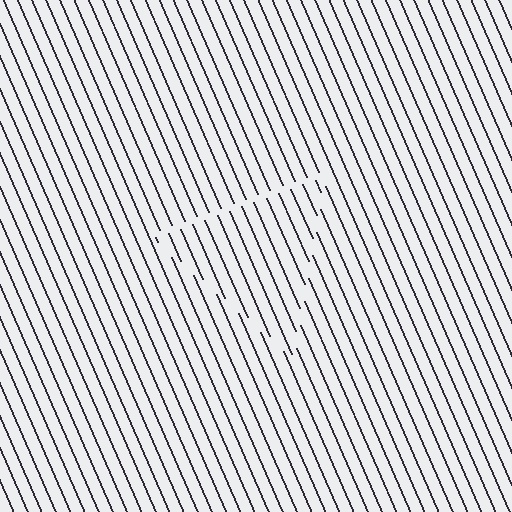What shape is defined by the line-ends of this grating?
An illusory triangle. The interior of the shape contains the same grating, shifted by half a period — the contour is defined by the phase discontinuity where line-ends from the inner and outer gratings abut.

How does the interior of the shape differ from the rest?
The interior of the shape contains the same grating, shifted by half a period — the contour is defined by the phase discontinuity where line-ends from the inner and outer gratings abut.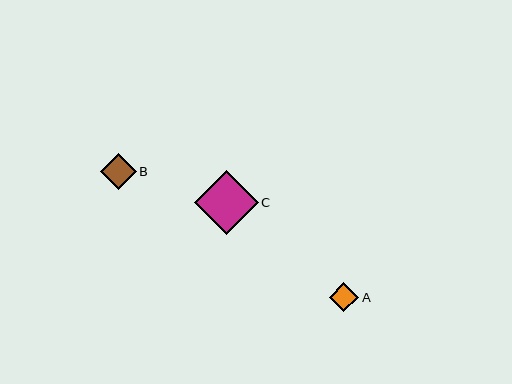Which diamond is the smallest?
Diamond A is the smallest with a size of approximately 29 pixels.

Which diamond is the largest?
Diamond C is the largest with a size of approximately 64 pixels.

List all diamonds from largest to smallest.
From largest to smallest: C, B, A.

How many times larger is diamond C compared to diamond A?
Diamond C is approximately 2.2 times the size of diamond A.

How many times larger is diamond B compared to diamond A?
Diamond B is approximately 1.2 times the size of diamond A.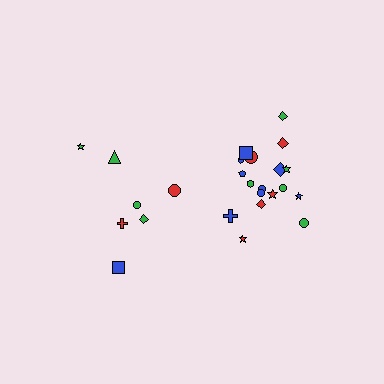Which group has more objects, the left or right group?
The right group.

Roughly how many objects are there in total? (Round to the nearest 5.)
Roughly 25 objects in total.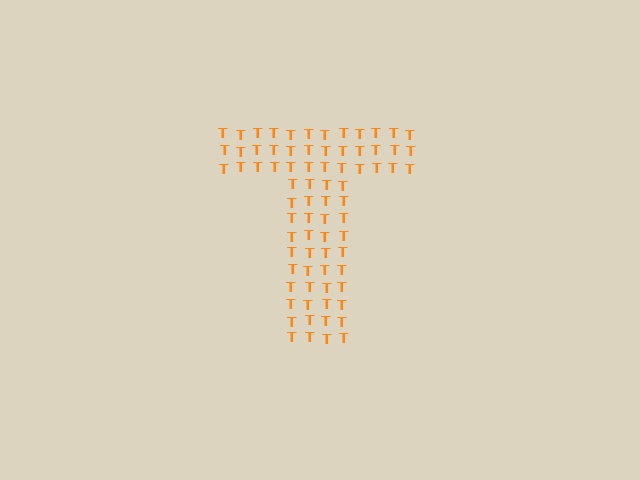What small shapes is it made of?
It is made of small letter T's.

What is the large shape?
The large shape is the letter T.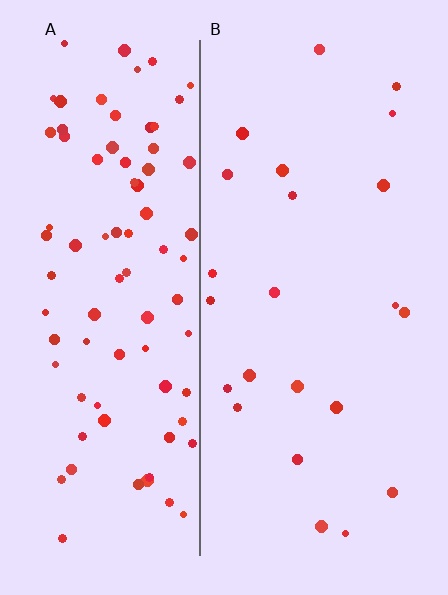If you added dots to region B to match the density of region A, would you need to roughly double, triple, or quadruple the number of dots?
Approximately quadruple.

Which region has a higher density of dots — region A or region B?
A (the left).